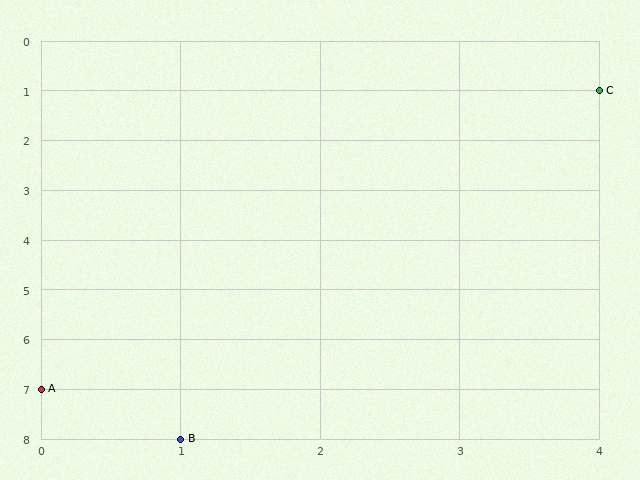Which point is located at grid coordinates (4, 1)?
Point C is at (4, 1).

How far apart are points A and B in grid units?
Points A and B are 1 column and 1 row apart (about 1.4 grid units diagonally).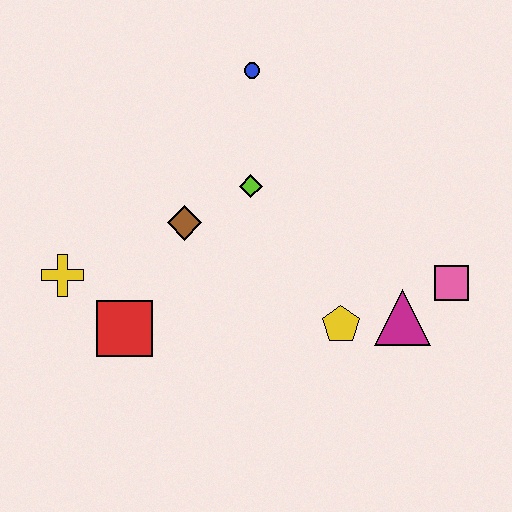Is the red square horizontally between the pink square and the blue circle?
No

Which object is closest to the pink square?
The magenta triangle is closest to the pink square.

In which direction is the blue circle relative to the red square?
The blue circle is above the red square.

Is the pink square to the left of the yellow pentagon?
No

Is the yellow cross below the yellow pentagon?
No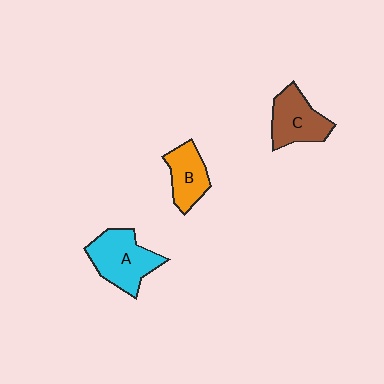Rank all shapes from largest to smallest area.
From largest to smallest: A (cyan), C (brown), B (orange).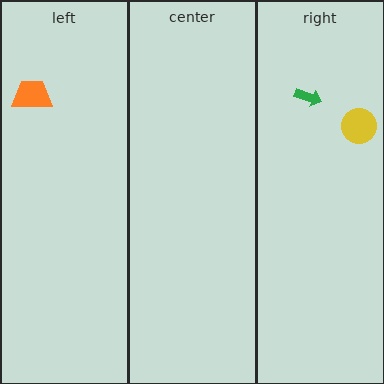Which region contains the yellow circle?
The right region.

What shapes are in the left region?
The orange trapezoid.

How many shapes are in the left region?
1.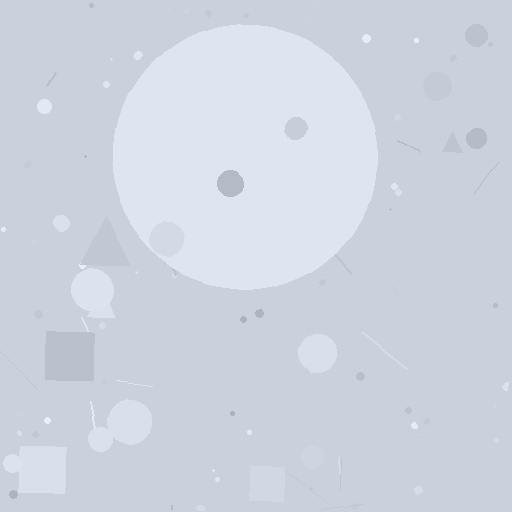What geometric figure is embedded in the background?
A circle is embedded in the background.